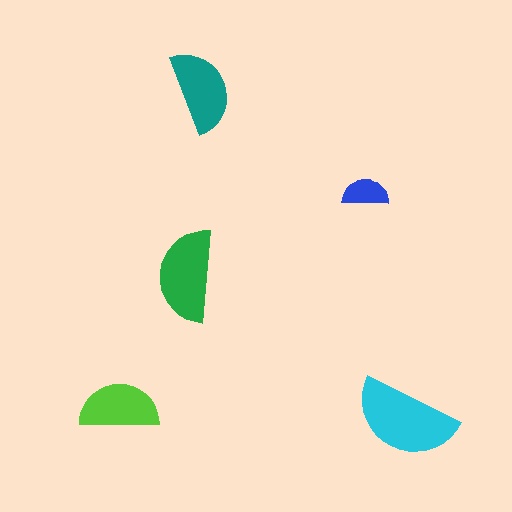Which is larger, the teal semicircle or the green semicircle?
The green one.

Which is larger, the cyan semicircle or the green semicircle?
The cyan one.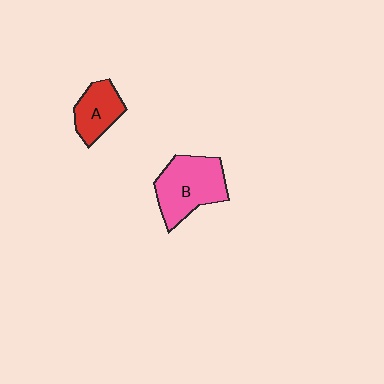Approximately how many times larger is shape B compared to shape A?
Approximately 1.7 times.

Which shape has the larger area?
Shape B (pink).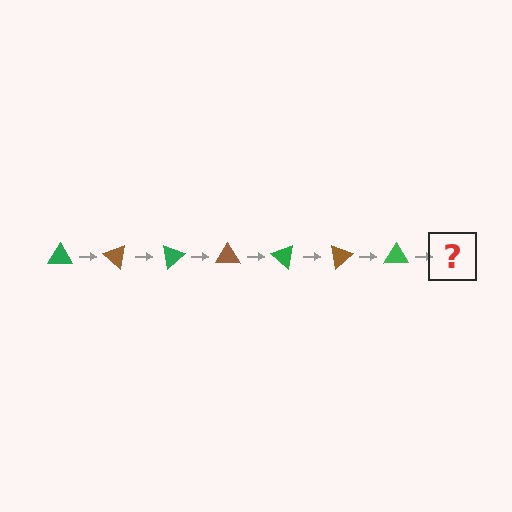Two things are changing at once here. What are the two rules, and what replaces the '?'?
The two rules are that it rotates 40 degrees each step and the color cycles through green and brown. The '?' should be a brown triangle, rotated 280 degrees from the start.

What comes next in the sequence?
The next element should be a brown triangle, rotated 280 degrees from the start.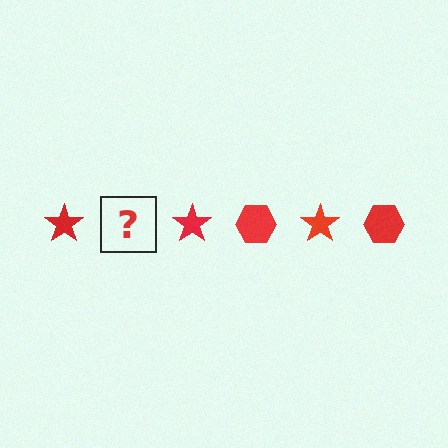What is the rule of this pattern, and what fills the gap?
The rule is that the pattern cycles through star, hexagon shapes in red. The gap should be filled with a red hexagon.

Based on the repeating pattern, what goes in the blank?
The blank should be a red hexagon.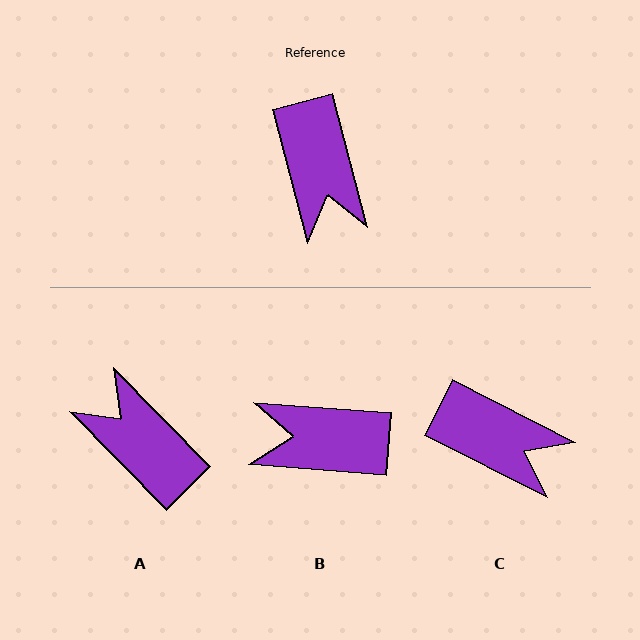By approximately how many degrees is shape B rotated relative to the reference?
Approximately 109 degrees clockwise.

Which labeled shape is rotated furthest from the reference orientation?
A, about 150 degrees away.